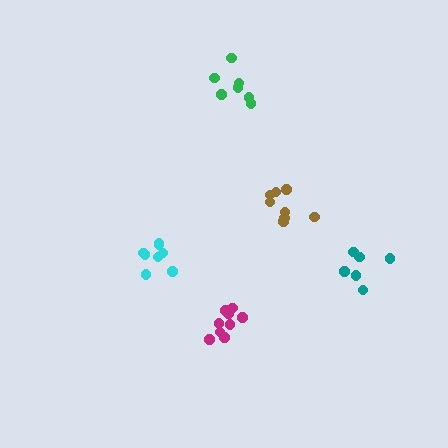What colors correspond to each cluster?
The clusters are colored: teal, cyan, green, magenta, brown.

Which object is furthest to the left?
The cyan cluster is leftmost.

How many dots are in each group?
Group 1: 6 dots, Group 2: 8 dots, Group 3: 7 dots, Group 4: 9 dots, Group 5: 8 dots (38 total).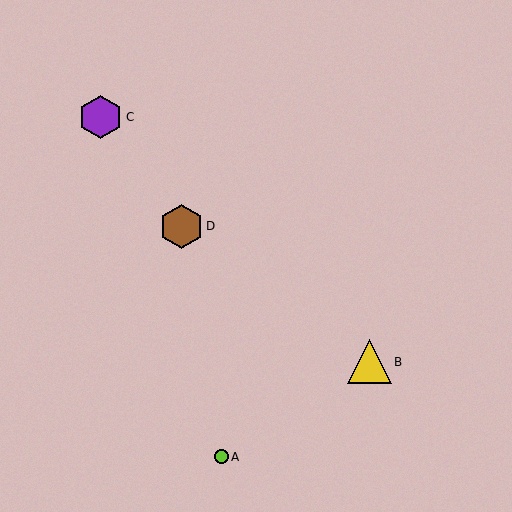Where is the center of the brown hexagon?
The center of the brown hexagon is at (181, 226).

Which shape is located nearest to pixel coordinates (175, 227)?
The brown hexagon (labeled D) at (181, 226) is nearest to that location.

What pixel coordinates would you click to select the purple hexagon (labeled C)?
Click at (101, 117) to select the purple hexagon C.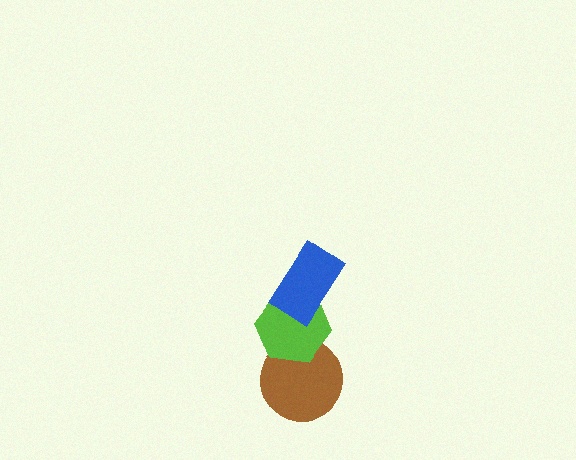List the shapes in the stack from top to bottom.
From top to bottom: the blue rectangle, the lime hexagon, the brown circle.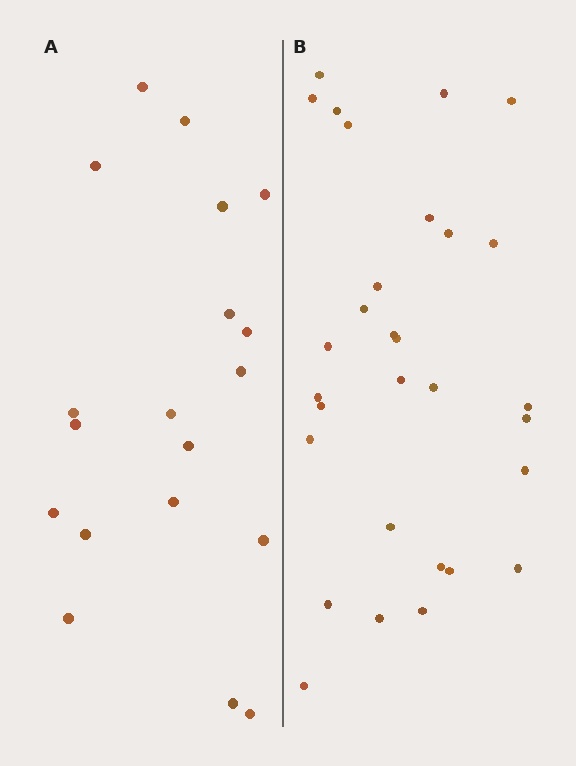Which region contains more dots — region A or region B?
Region B (the right region) has more dots.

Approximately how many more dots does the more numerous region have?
Region B has roughly 12 or so more dots than region A.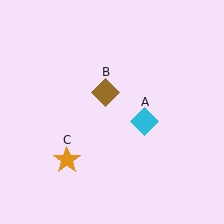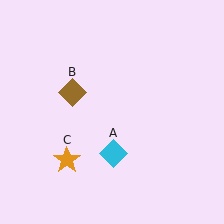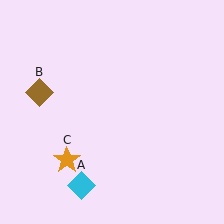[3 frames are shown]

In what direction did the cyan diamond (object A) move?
The cyan diamond (object A) moved down and to the left.